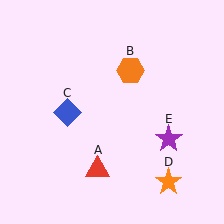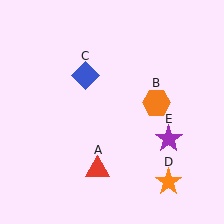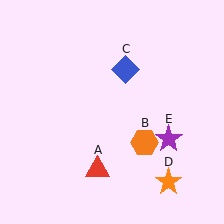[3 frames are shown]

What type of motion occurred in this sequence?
The orange hexagon (object B), blue diamond (object C) rotated clockwise around the center of the scene.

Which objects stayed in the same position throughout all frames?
Red triangle (object A) and orange star (object D) and purple star (object E) remained stationary.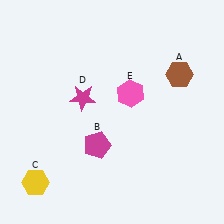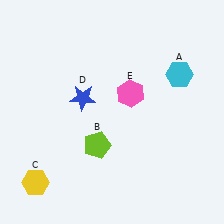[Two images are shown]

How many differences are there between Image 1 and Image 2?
There are 3 differences between the two images.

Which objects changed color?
A changed from brown to cyan. B changed from magenta to lime. D changed from magenta to blue.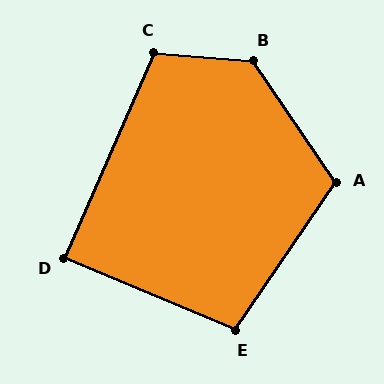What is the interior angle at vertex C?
Approximately 109 degrees (obtuse).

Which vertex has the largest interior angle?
B, at approximately 129 degrees.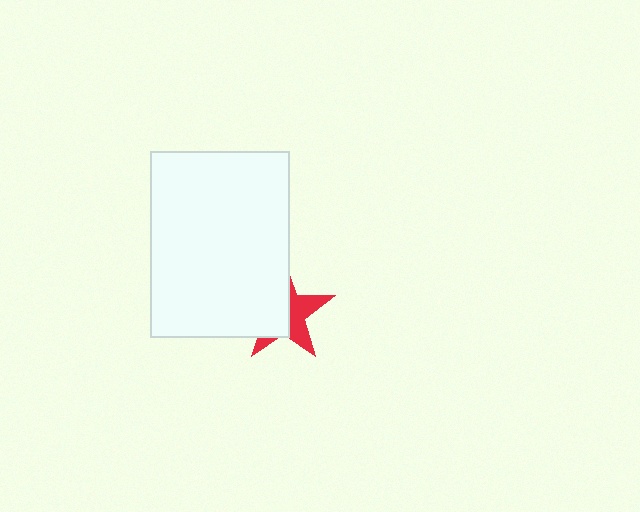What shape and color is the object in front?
The object in front is a white rectangle.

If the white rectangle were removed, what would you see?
You would see the complete red star.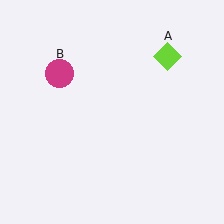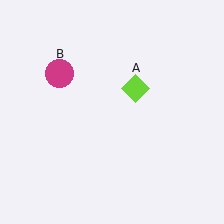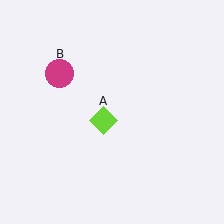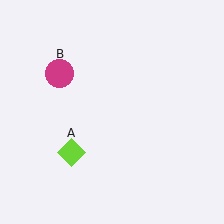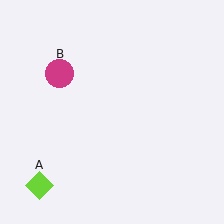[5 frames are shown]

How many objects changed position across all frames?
1 object changed position: lime diamond (object A).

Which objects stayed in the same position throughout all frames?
Magenta circle (object B) remained stationary.